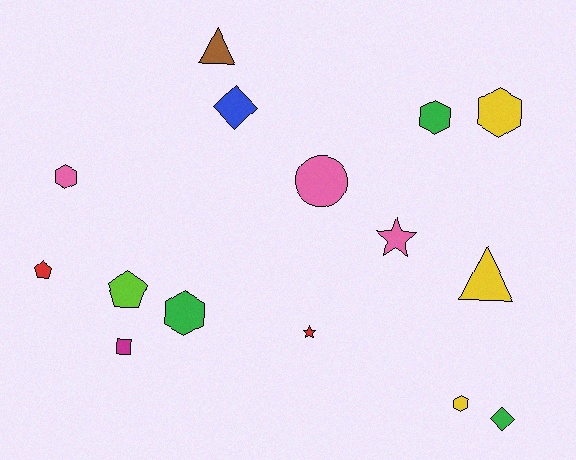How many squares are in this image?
There is 1 square.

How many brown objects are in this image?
There is 1 brown object.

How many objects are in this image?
There are 15 objects.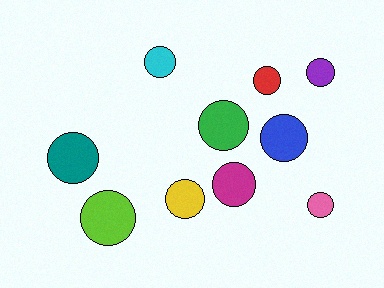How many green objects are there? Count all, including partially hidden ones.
There is 1 green object.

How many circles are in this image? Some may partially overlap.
There are 10 circles.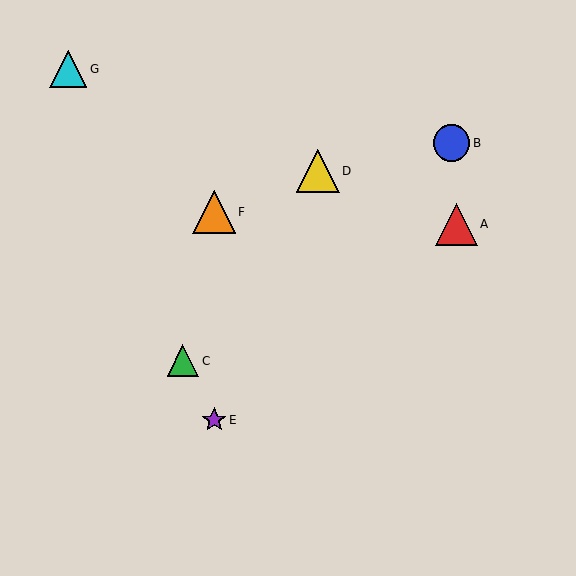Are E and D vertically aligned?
No, E is at x≈214 and D is at x≈318.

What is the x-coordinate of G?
Object G is at x≈68.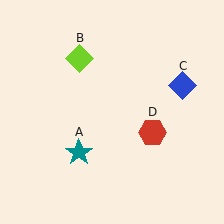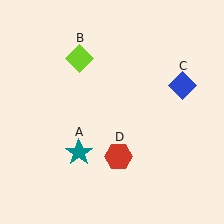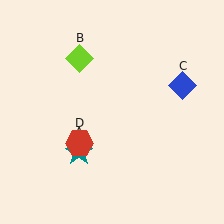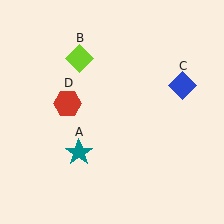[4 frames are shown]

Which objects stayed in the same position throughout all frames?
Teal star (object A) and lime diamond (object B) and blue diamond (object C) remained stationary.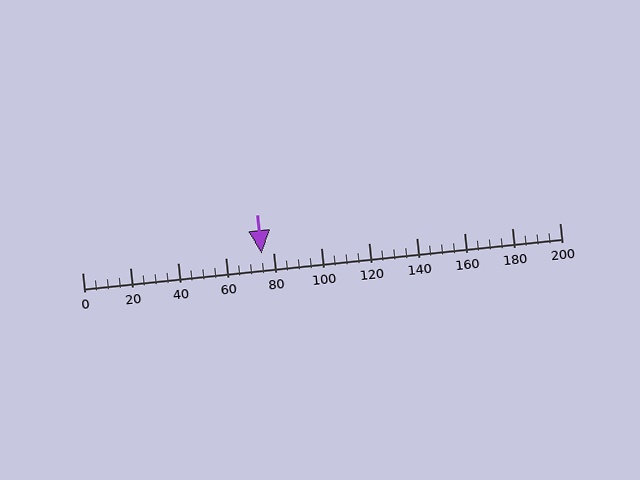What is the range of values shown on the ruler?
The ruler shows values from 0 to 200.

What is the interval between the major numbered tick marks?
The major tick marks are spaced 20 units apart.